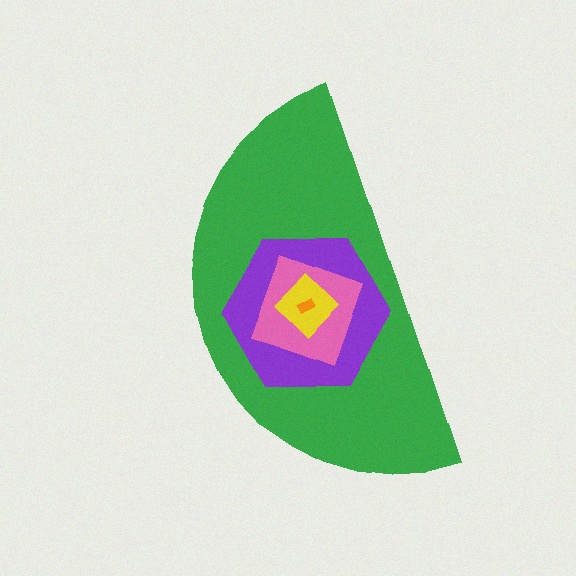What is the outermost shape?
The green semicircle.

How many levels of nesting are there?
5.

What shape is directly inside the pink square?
The yellow diamond.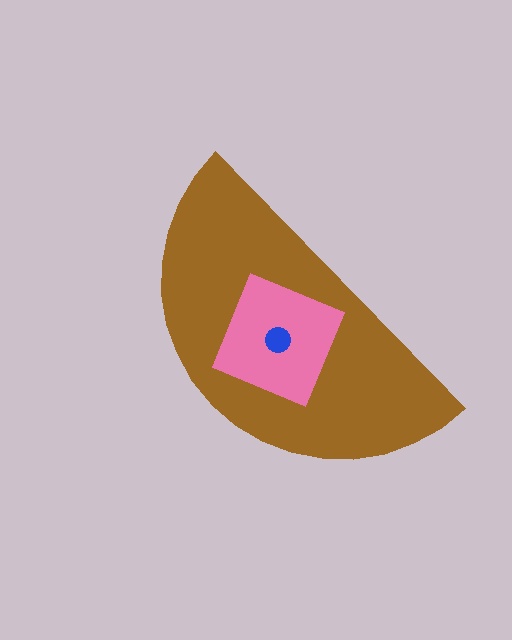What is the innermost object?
The blue circle.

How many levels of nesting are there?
3.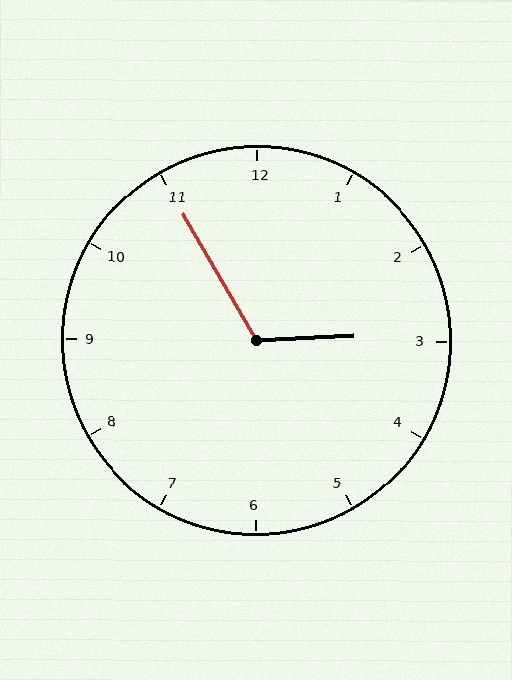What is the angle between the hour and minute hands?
Approximately 118 degrees.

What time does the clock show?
2:55.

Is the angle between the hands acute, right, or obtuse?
It is obtuse.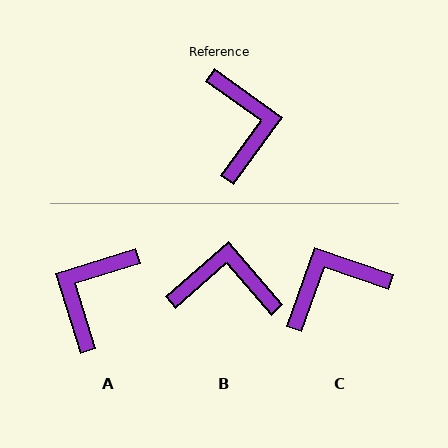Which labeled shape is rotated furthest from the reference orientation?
A, about 143 degrees away.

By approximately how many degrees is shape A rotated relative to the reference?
Approximately 143 degrees counter-clockwise.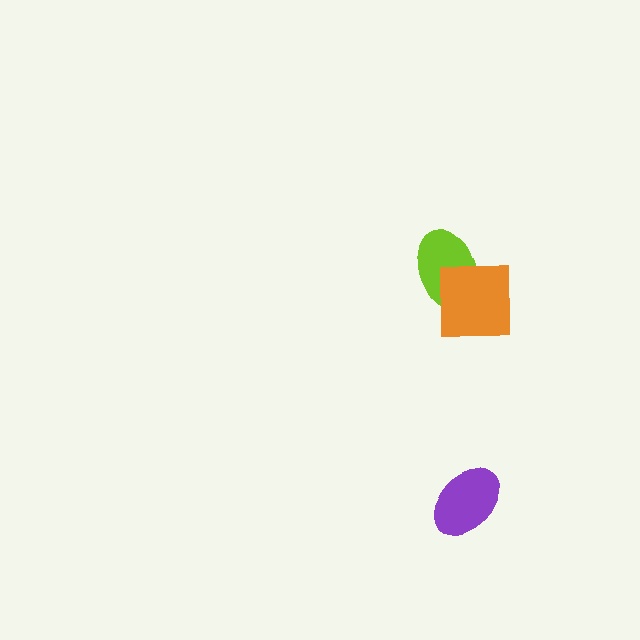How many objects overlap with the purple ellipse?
0 objects overlap with the purple ellipse.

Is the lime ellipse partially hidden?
Yes, it is partially covered by another shape.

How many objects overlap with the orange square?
1 object overlaps with the orange square.